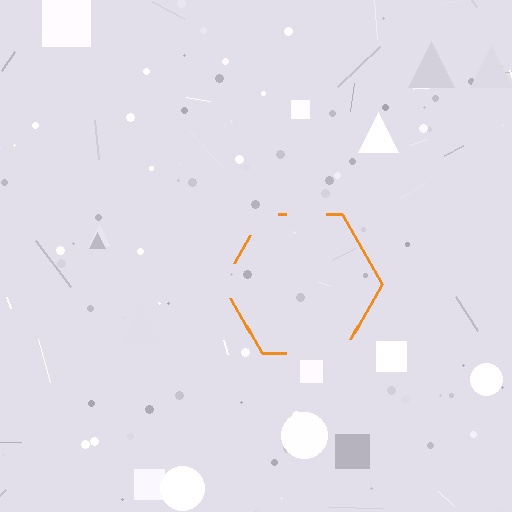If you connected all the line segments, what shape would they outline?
They would outline a hexagon.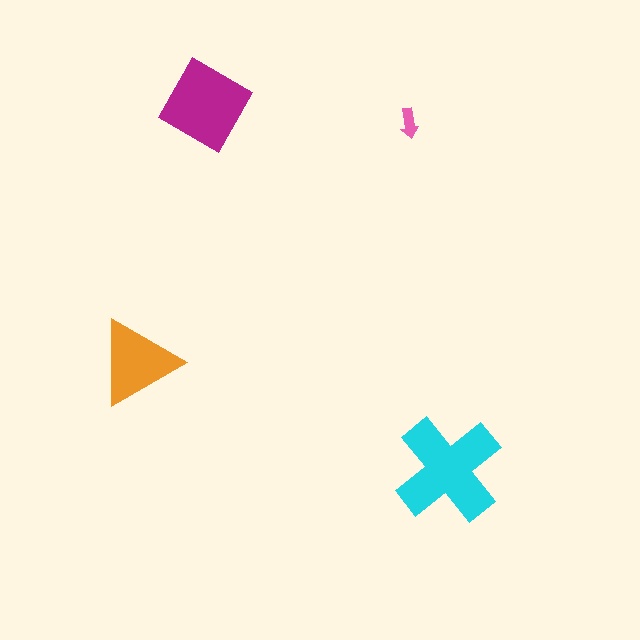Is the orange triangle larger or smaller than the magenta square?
Smaller.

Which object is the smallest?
The pink arrow.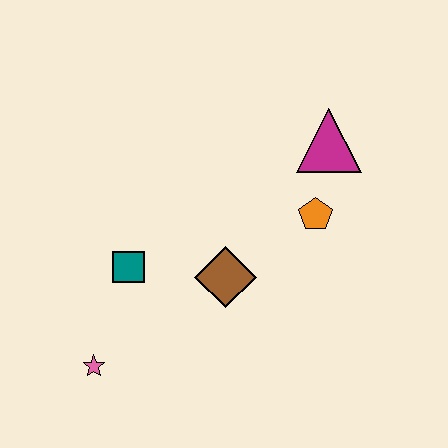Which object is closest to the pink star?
The teal square is closest to the pink star.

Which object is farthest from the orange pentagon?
The pink star is farthest from the orange pentagon.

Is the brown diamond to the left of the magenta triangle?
Yes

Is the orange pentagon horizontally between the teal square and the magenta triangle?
Yes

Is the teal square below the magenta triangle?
Yes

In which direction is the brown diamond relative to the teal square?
The brown diamond is to the right of the teal square.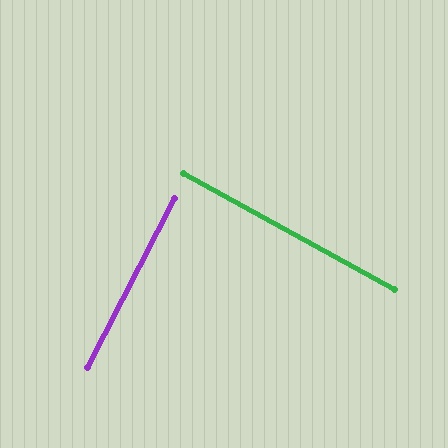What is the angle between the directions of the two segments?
Approximately 89 degrees.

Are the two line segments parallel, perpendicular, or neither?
Perpendicular — they meet at approximately 89°.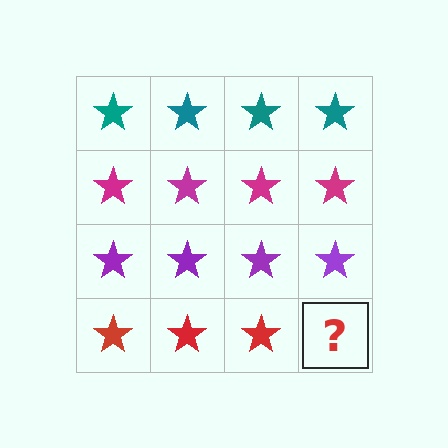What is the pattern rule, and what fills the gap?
The rule is that each row has a consistent color. The gap should be filled with a red star.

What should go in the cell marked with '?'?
The missing cell should contain a red star.